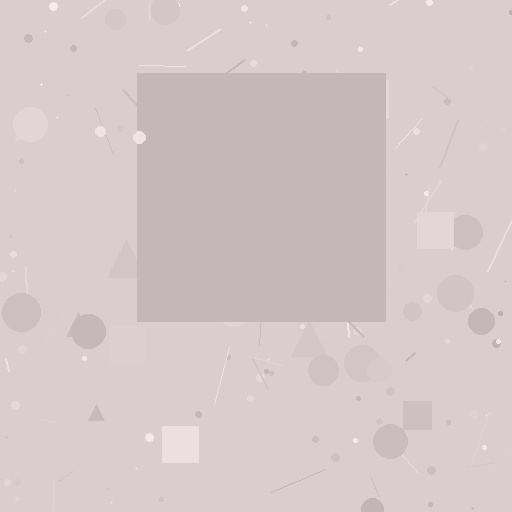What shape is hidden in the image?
A square is hidden in the image.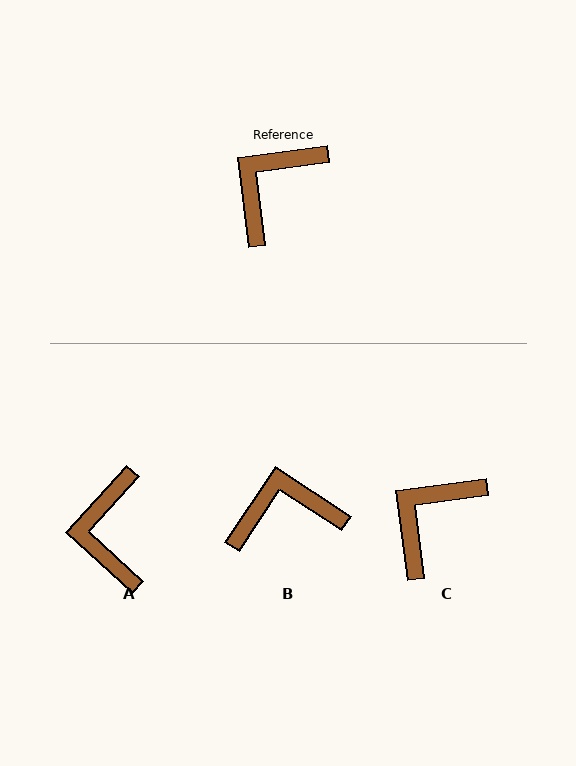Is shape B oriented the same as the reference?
No, it is off by about 41 degrees.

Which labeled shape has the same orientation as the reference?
C.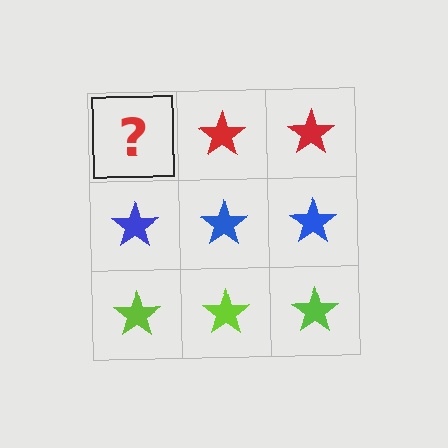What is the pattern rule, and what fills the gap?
The rule is that each row has a consistent color. The gap should be filled with a red star.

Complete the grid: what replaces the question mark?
The question mark should be replaced with a red star.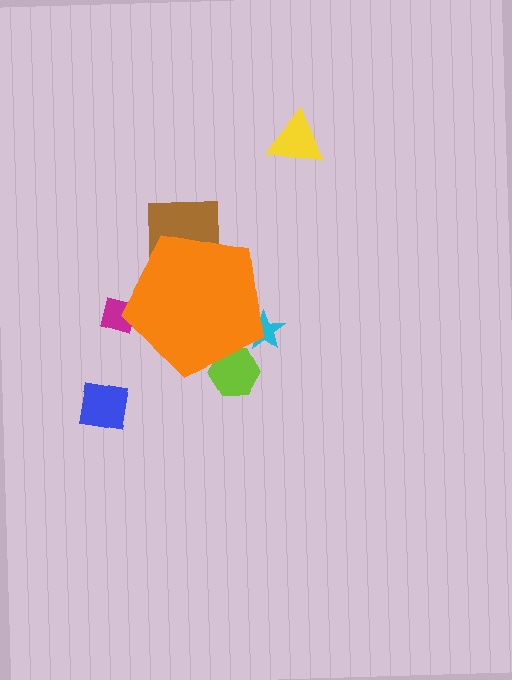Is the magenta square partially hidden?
Yes, the magenta square is partially hidden behind the orange pentagon.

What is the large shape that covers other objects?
An orange pentagon.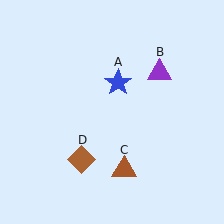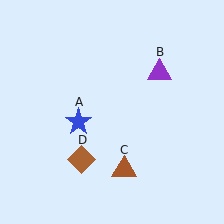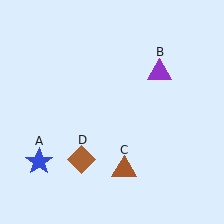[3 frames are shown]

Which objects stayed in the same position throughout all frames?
Purple triangle (object B) and brown triangle (object C) and brown diamond (object D) remained stationary.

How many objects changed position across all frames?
1 object changed position: blue star (object A).